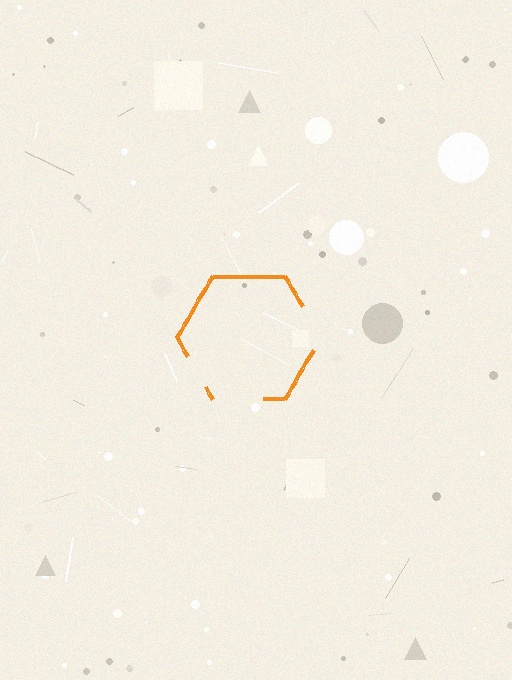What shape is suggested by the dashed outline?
The dashed outline suggests a hexagon.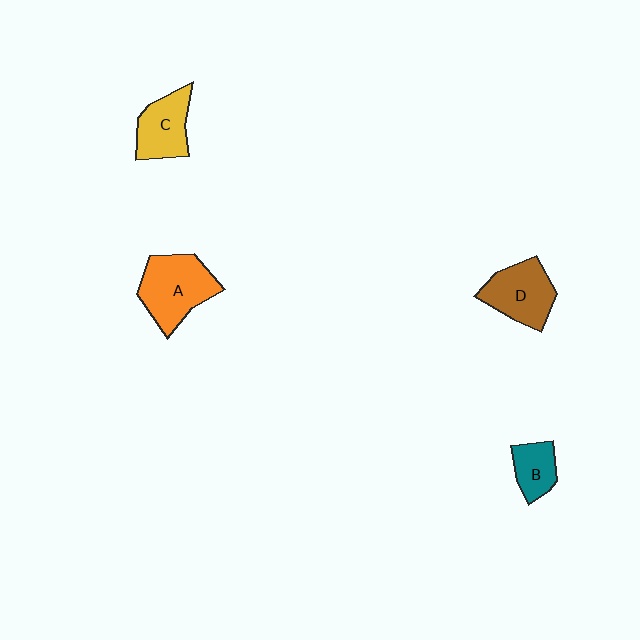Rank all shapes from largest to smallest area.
From largest to smallest: A (orange), D (brown), C (yellow), B (teal).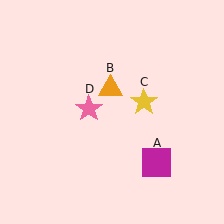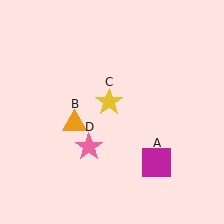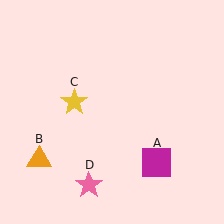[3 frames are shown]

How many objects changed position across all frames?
3 objects changed position: orange triangle (object B), yellow star (object C), pink star (object D).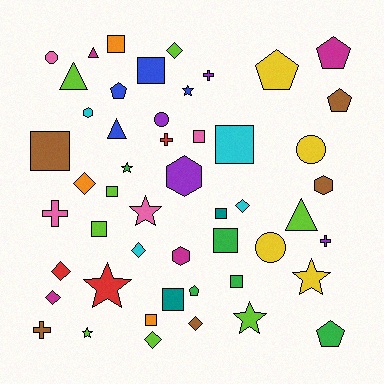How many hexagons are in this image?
There are 4 hexagons.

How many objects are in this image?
There are 50 objects.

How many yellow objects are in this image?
There are 4 yellow objects.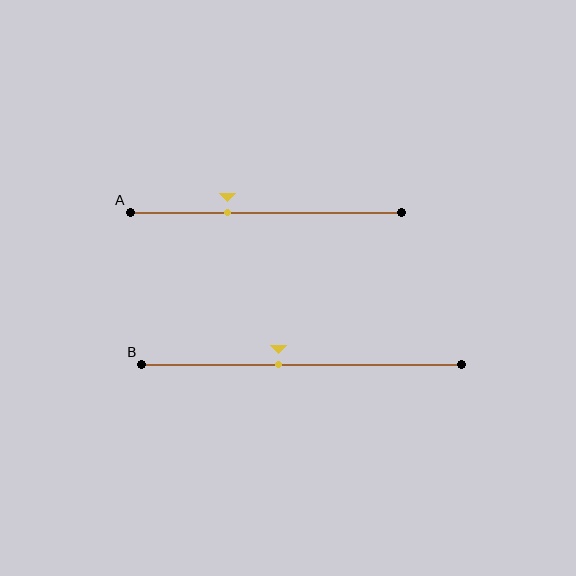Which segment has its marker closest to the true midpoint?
Segment B has its marker closest to the true midpoint.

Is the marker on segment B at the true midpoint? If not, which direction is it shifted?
No, the marker on segment B is shifted to the left by about 7% of the segment length.